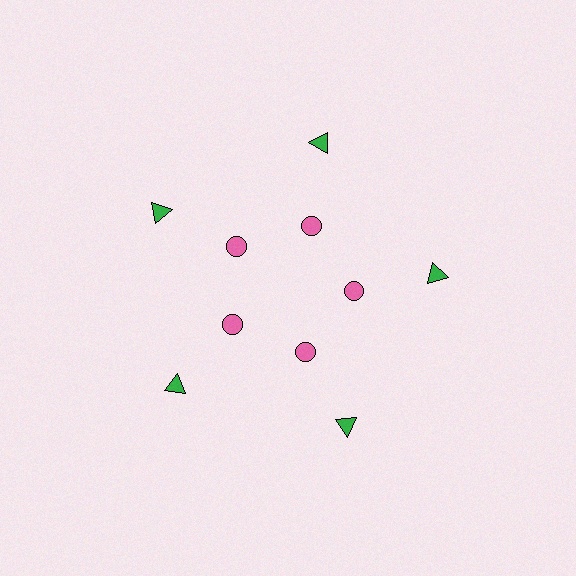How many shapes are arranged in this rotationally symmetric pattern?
There are 10 shapes, arranged in 5 groups of 2.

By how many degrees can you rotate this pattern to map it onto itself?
The pattern maps onto itself every 72 degrees of rotation.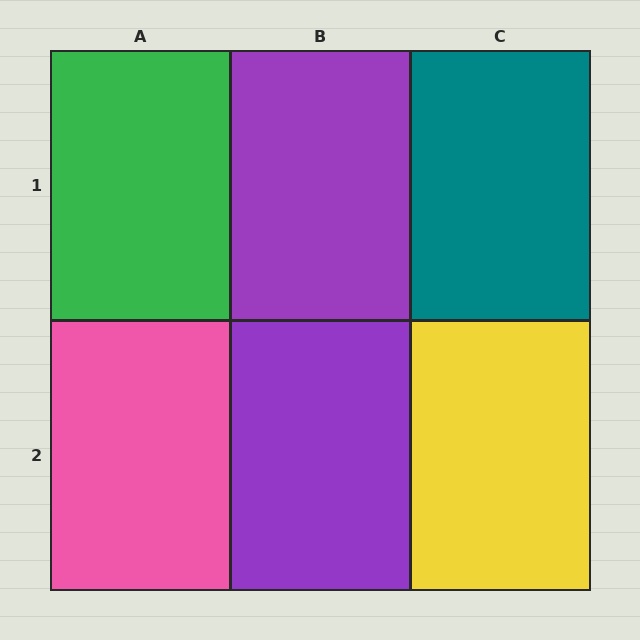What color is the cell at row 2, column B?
Purple.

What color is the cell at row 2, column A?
Pink.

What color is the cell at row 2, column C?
Yellow.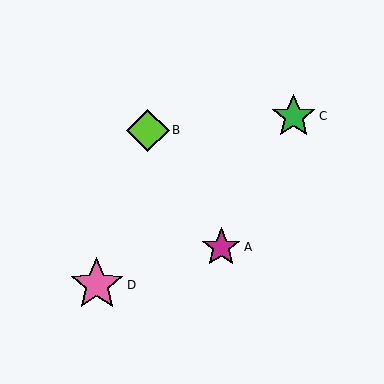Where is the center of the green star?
The center of the green star is at (294, 116).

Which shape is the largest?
The pink star (labeled D) is the largest.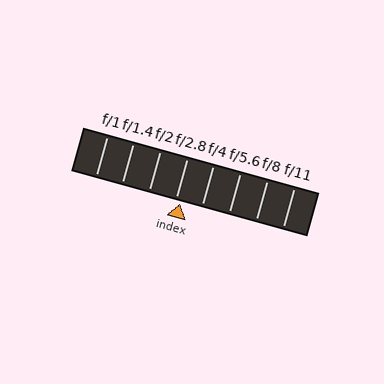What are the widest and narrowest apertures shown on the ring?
The widest aperture shown is f/1 and the narrowest is f/11.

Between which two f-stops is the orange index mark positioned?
The index mark is between f/2.8 and f/4.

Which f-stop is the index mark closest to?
The index mark is closest to f/2.8.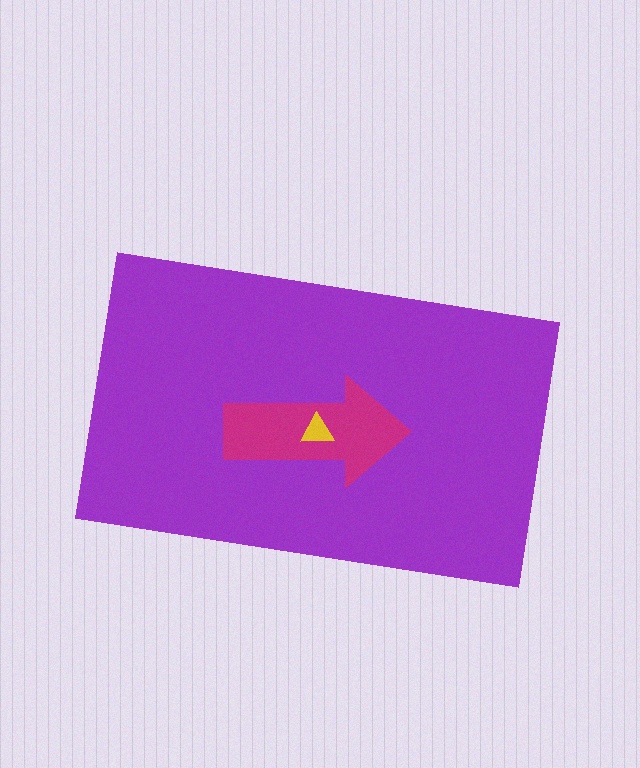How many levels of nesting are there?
3.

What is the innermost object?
The yellow triangle.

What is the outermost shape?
The purple rectangle.